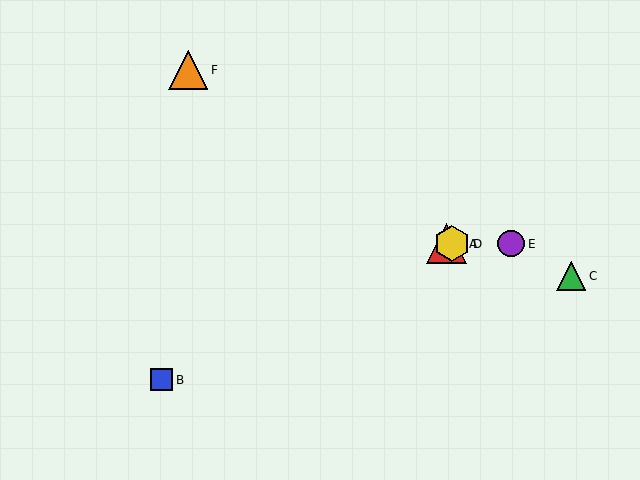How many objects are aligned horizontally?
3 objects (A, D, E) are aligned horizontally.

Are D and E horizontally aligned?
Yes, both are at y≈244.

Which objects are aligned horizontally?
Objects A, D, E are aligned horizontally.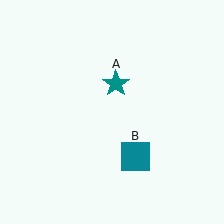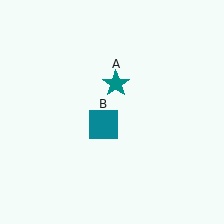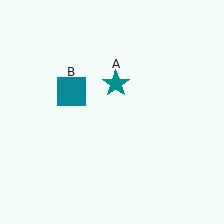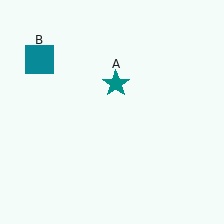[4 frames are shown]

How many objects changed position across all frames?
1 object changed position: teal square (object B).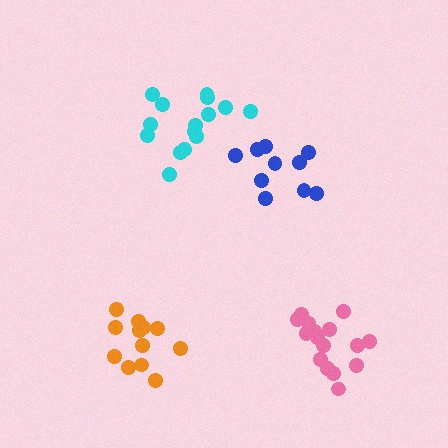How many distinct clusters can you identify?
There are 4 distinct clusters.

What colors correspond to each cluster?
The clusters are colored: cyan, blue, pink, orange.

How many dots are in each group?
Group 1: 15 dots, Group 2: 10 dots, Group 3: 16 dots, Group 4: 12 dots (53 total).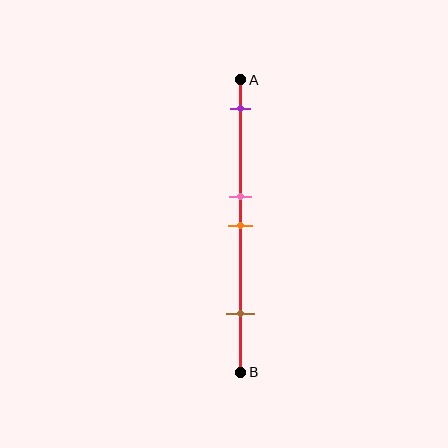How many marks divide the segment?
There are 4 marks dividing the segment.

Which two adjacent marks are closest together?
The pink and orange marks are the closest adjacent pair.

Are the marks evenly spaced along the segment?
No, the marks are not evenly spaced.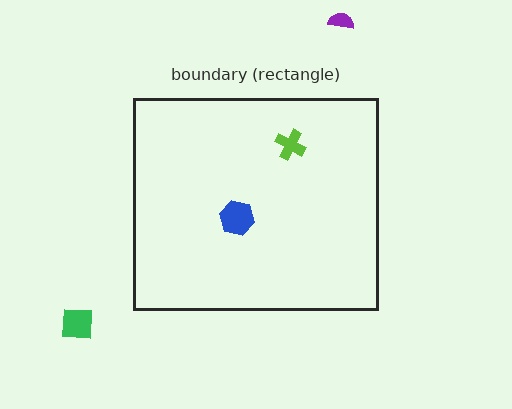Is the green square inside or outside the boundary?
Outside.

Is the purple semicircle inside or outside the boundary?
Outside.